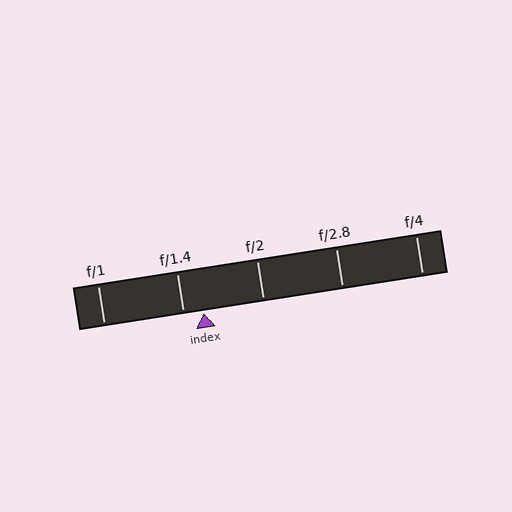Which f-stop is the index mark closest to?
The index mark is closest to f/1.4.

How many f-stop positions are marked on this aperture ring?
There are 5 f-stop positions marked.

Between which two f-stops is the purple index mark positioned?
The index mark is between f/1.4 and f/2.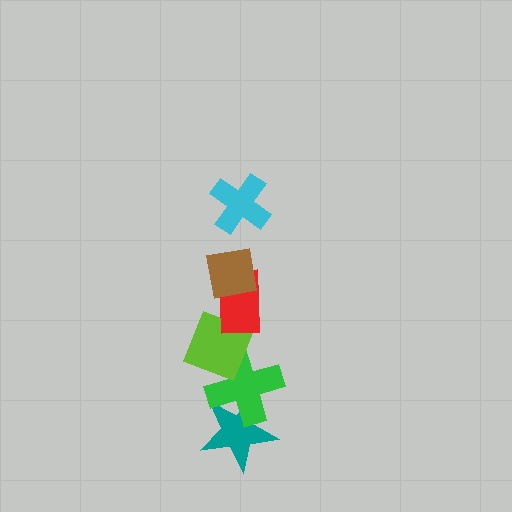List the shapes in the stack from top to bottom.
From top to bottom: the cyan cross, the brown square, the red rectangle, the lime diamond, the green cross, the teal star.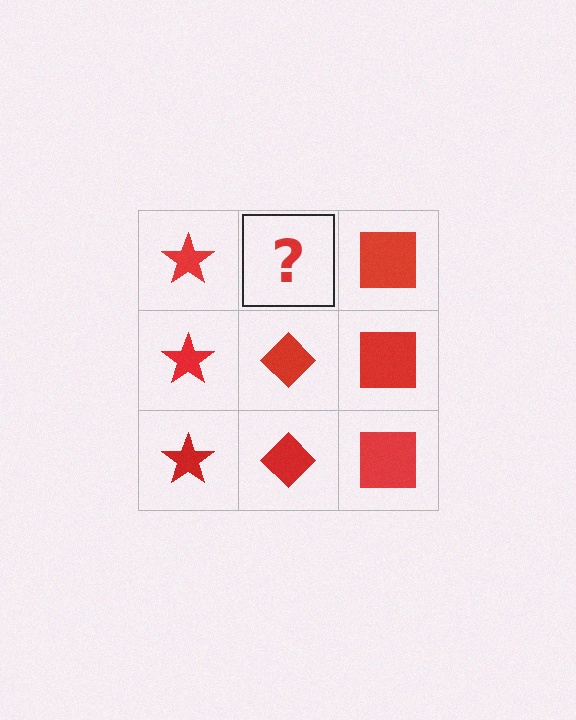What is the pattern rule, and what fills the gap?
The rule is that each column has a consistent shape. The gap should be filled with a red diamond.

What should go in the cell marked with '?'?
The missing cell should contain a red diamond.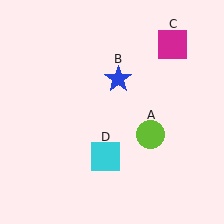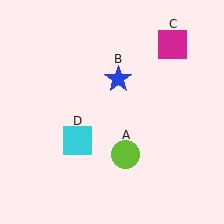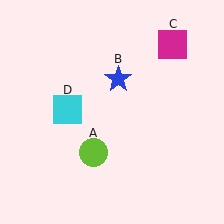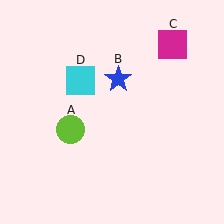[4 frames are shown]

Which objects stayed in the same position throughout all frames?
Blue star (object B) and magenta square (object C) remained stationary.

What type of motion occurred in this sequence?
The lime circle (object A), cyan square (object D) rotated clockwise around the center of the scene.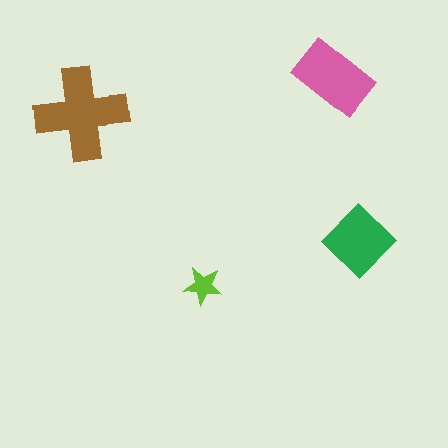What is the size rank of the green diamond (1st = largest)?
3rd.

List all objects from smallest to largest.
The lime star, the green diamond, the pink rectangle, the brown cross.